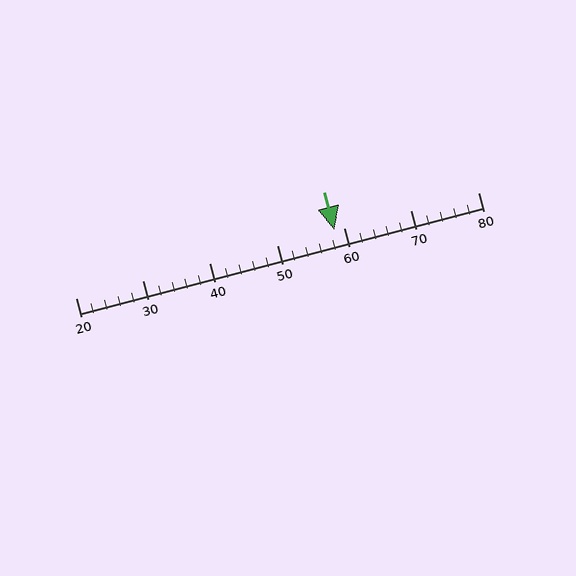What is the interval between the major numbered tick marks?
The major tick marks are spaced 10 units apart.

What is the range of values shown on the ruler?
The ruler shows values from 20 to 80.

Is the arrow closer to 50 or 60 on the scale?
The arrow is closer to 60.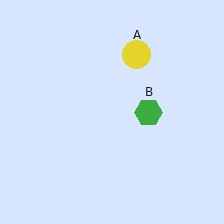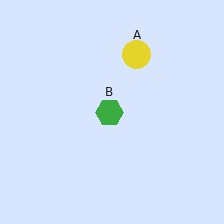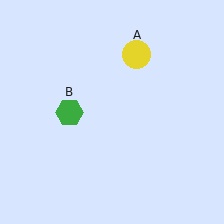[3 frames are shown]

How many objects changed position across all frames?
1 object changed position: green hexagon (object B).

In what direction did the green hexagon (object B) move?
The green hexagon (object B) moved left.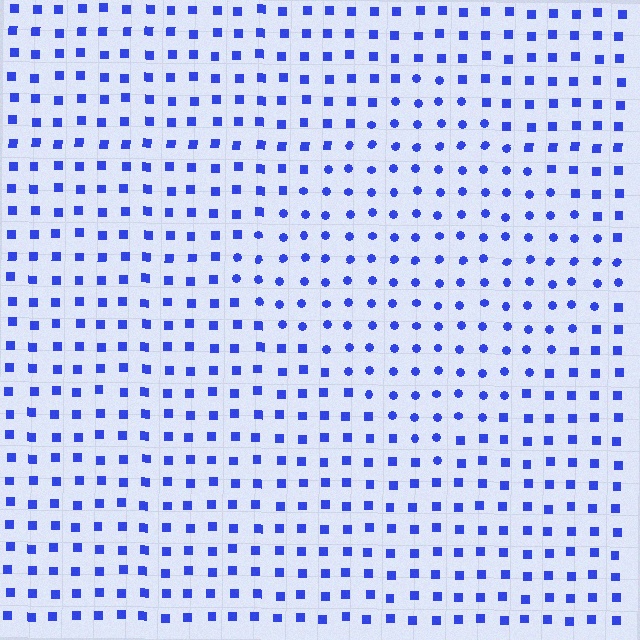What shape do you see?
I see a diamond.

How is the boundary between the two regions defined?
The boundary is defined by a change in element shape: circles inside vs. squares outside. All elements share the same color and spacing.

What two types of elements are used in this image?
The image uses circles inside the diamond region and squares outside it.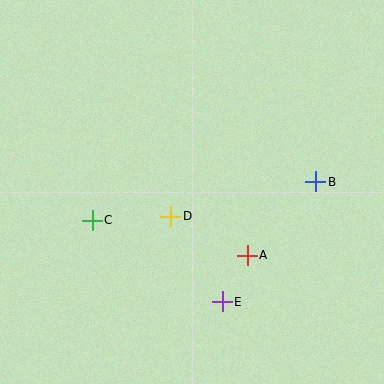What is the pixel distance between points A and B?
The distance between A and B is 100 pixels.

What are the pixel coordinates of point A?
Point A is at (247, 255).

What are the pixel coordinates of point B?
Point B is at (316, 182).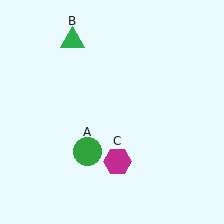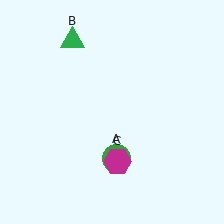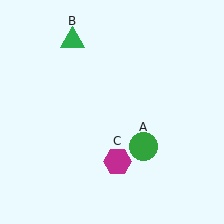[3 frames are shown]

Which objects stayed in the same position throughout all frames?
Green triangle (object B) and magenta hexagon (object C) remained stationary.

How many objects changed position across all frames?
1 object changed position: green circle (object A).